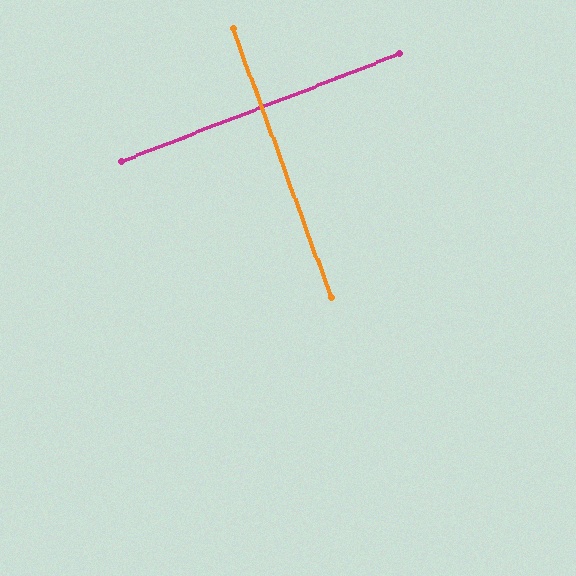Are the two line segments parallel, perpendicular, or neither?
Perpendicular — they meet at approximately 89°.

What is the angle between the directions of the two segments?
Approximately 89 degrees.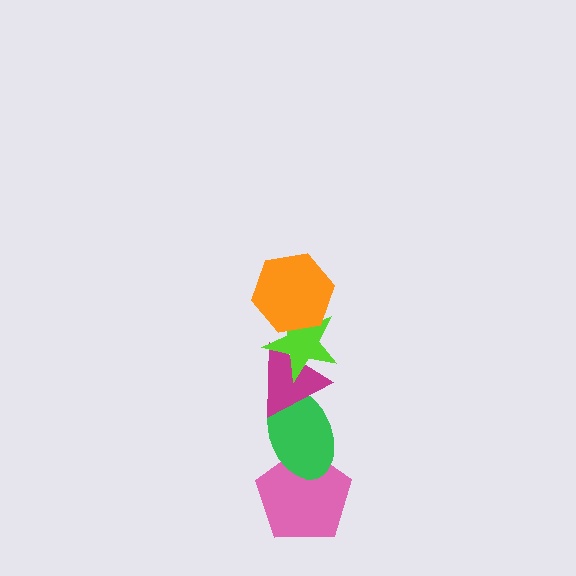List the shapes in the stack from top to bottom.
From top to bottom: the orange hexagon, the lime star, the magenta triangle, the green ellipse, the pink pentagon.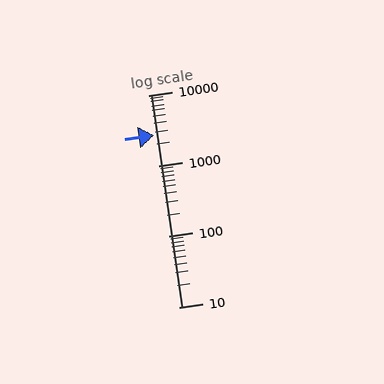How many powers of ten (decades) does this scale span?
The scale spans 3 decades, from 10 to 10000.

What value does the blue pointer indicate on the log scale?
The pointer indicates approximately 2700.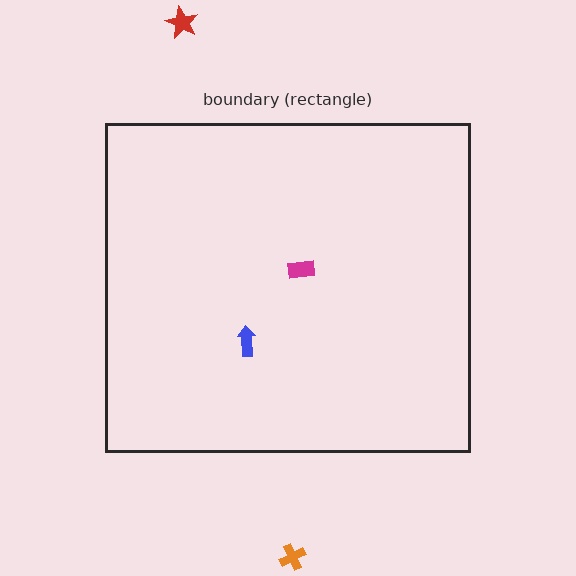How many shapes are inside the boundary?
2 inside, 2 outside.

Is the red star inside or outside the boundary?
Outside.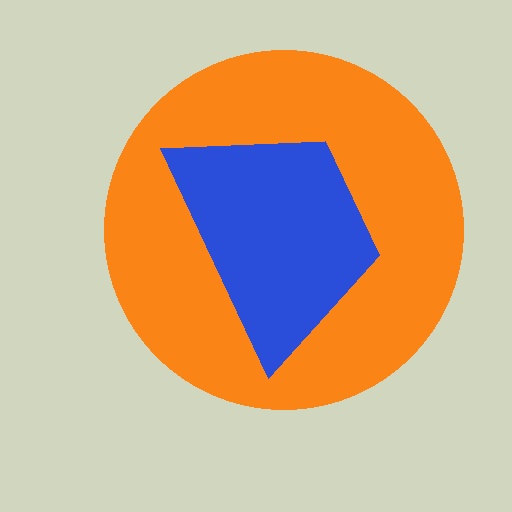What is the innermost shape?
The blue trapezoid.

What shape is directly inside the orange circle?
The blue trapezoid.